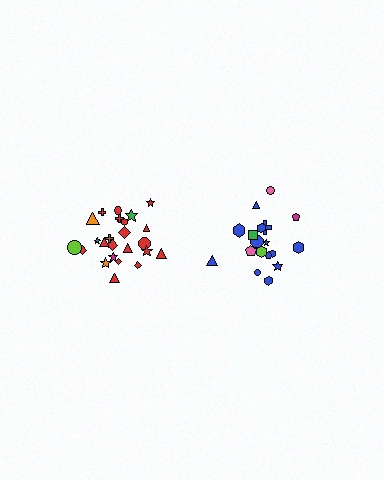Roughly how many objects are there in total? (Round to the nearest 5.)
Roughly 45 objects in total.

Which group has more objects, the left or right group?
The left group.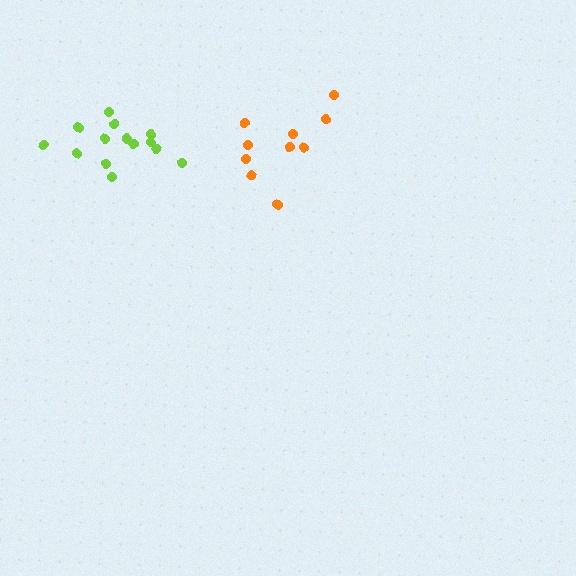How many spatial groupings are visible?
There are 2 spatial groupings.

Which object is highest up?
The orange cluster is topmost.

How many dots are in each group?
Group 1: 14 dots, Group 2: 10 dots (24 total).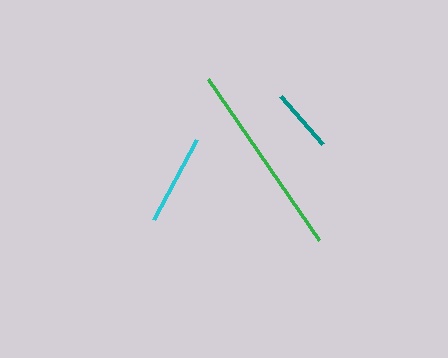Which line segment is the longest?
The green line is the longest at approximately 196 pixels.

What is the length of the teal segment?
The teal segment is approximately 64 pixels long.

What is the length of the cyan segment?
The cyan segment is approximately 90 pixels long.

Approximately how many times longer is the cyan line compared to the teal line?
The cyan line is approximately 1.4 times the length of the teal line.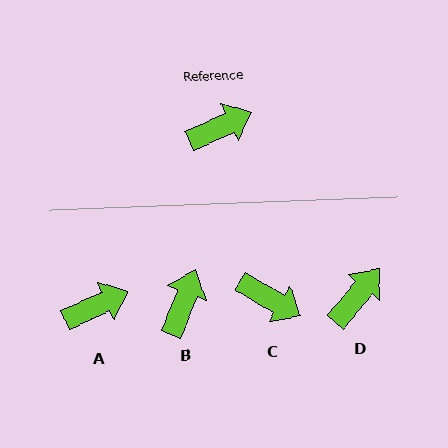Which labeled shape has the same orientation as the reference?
A.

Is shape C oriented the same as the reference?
No, it is off by about 55 degrees.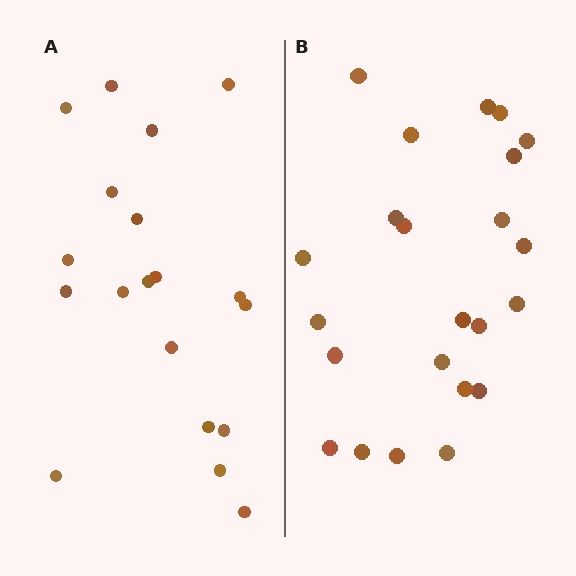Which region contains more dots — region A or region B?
Region B (the right region) has more dots.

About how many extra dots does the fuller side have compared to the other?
Region B has about 4 more dots than region A.